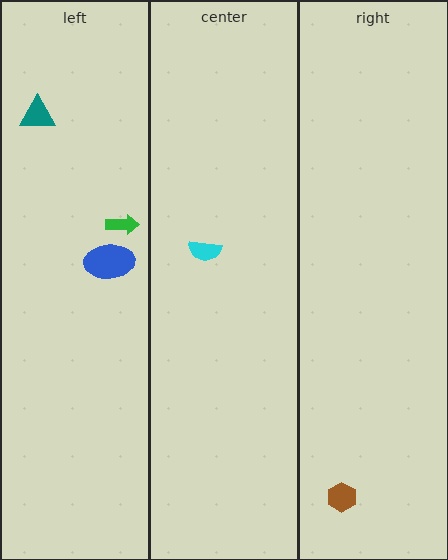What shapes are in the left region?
The blue ellipse, the green arrow, the teal triangle.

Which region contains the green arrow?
The left region.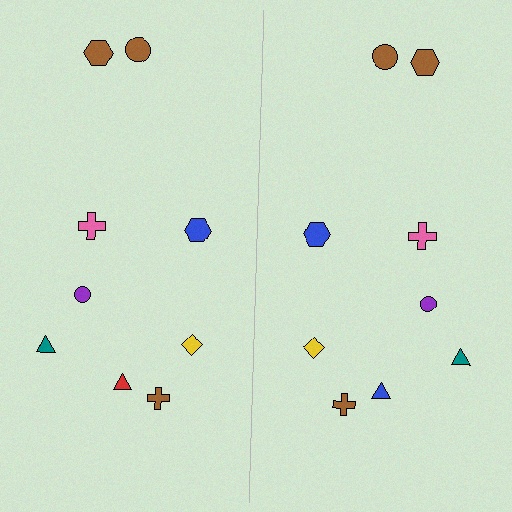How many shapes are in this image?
There are 18 shapes in this image.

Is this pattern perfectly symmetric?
No, the pattern is not perfectly symmetric. The blue triangle on the right side breaks the symmetry — its mirror counterpart is red.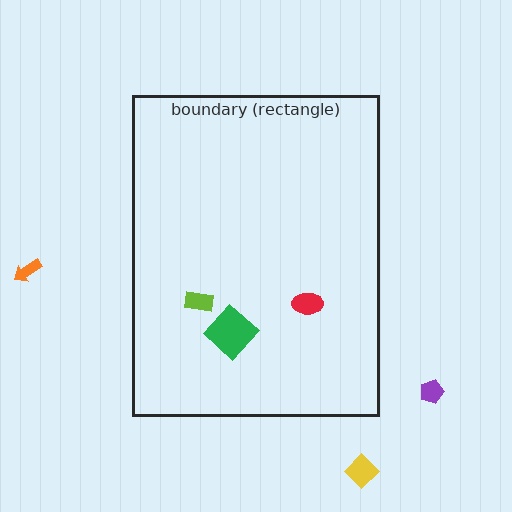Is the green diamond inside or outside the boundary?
Inside.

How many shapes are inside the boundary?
3 inside, 3 outside.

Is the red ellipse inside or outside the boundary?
Inside.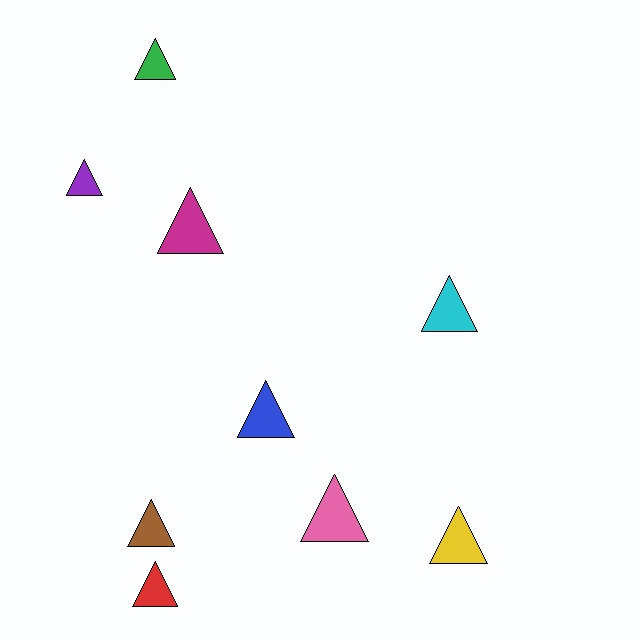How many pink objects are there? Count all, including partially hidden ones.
There is 1 pink object.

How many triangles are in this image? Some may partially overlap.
There are 9 triangles.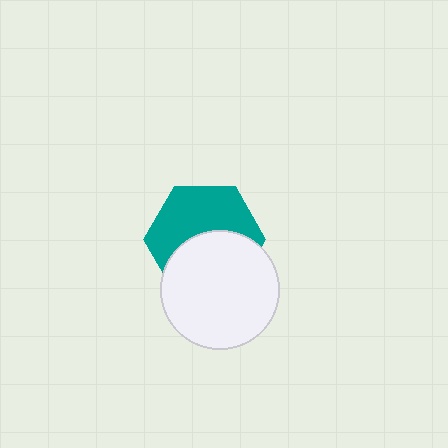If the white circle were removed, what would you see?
You would see the complete teal hexagon.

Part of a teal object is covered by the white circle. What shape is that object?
It is a hexagon.